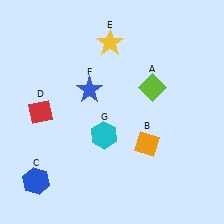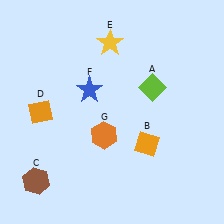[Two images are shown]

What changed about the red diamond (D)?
In Image 1, D is red. In Image 2, it changed to orange.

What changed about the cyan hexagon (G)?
In Image 1, G is cyan. In Image 2, it changed to orange.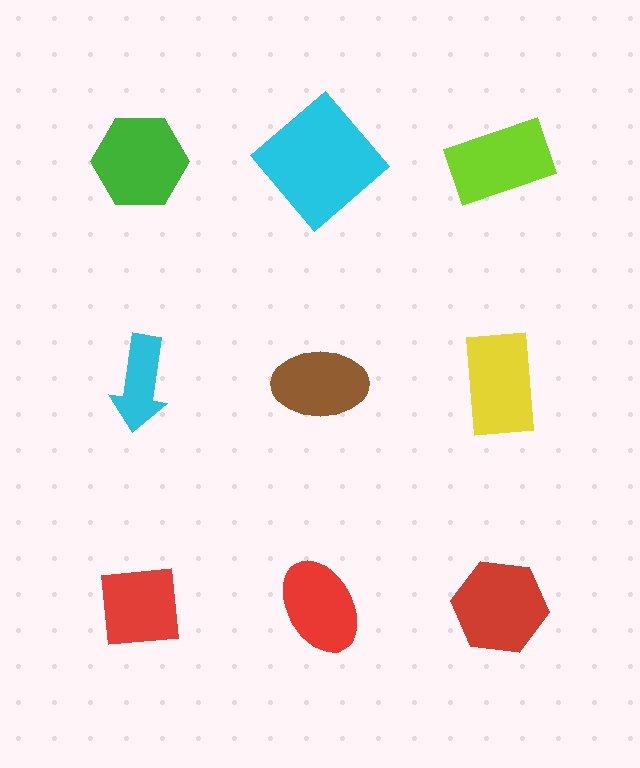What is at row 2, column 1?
A cyan arrow.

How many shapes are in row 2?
3 shapes.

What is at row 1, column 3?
A lime rectangle.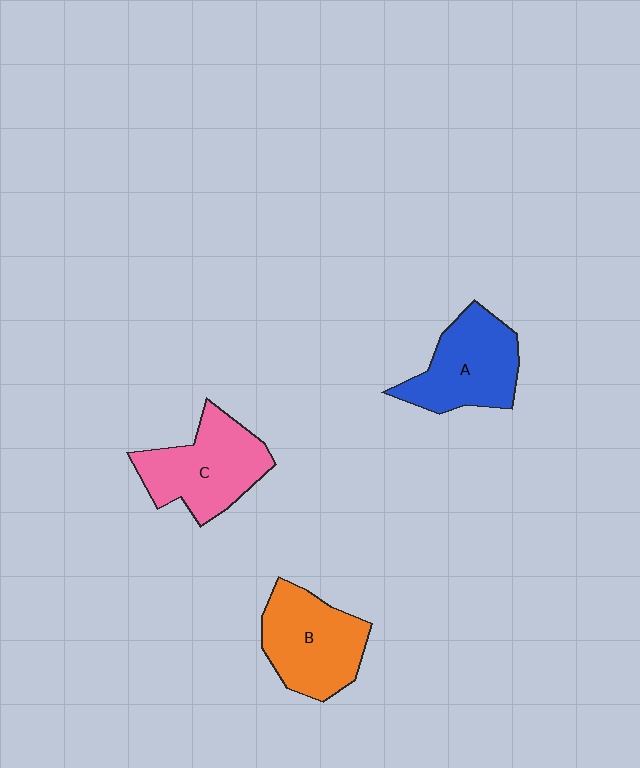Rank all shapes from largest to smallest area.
From largest to smallest: C (pink), B (orange), A (blue).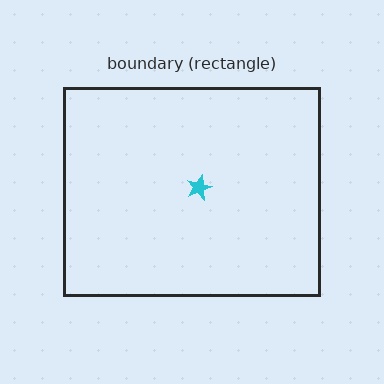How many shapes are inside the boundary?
1 inside, 0 outside.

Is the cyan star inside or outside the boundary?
Inside.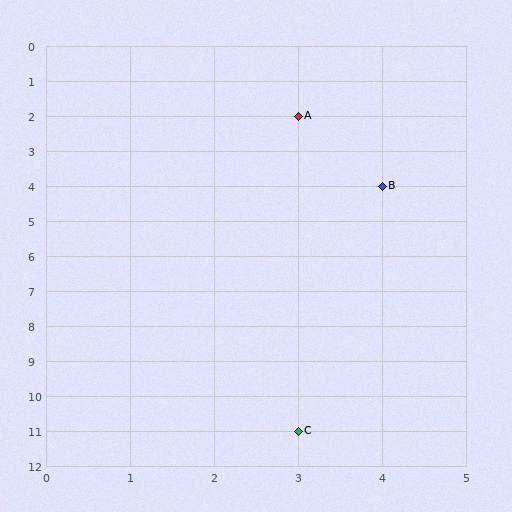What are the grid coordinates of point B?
Point B is at grid coordinates (4, 4).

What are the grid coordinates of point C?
Point C is at grid coordinates (3, 11).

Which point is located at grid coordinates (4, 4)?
Point B is at (4, 4).